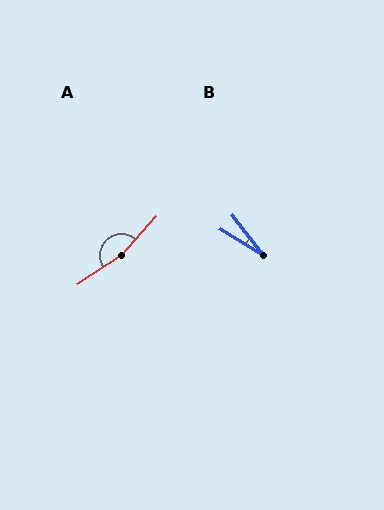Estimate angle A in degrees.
Approximately 165 degrees.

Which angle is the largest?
A, at approximately 165 degrees.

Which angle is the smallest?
B, at approximately 21 degrees.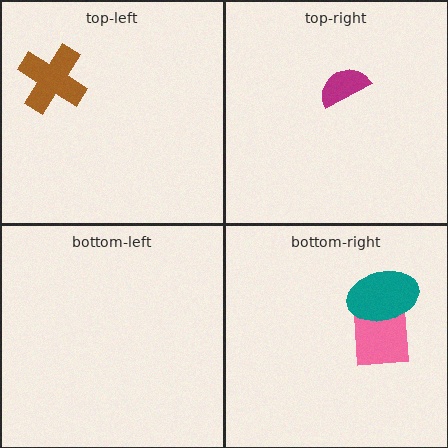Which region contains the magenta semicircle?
The top-right region.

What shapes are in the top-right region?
The magenta semicircle.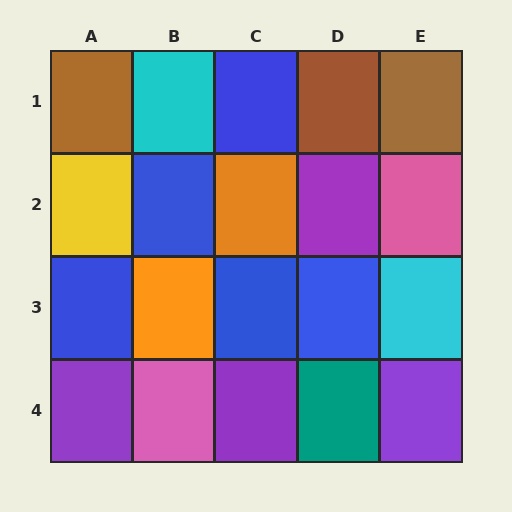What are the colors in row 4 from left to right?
Purple, pink, purple, teal, purple.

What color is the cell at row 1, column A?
Brown.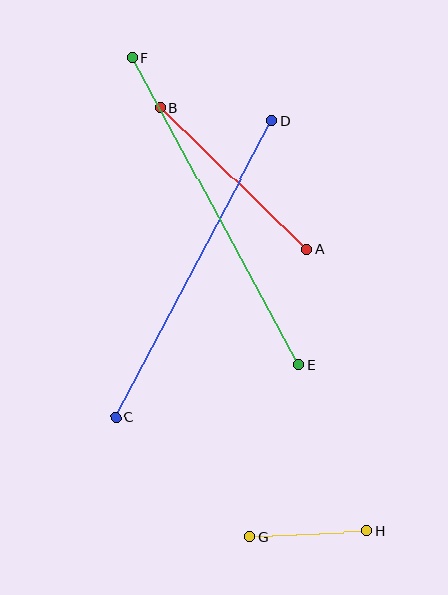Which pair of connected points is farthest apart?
Points E and F are farthest apart.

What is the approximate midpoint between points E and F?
The midpoint is at approximately (216, 211) pixels.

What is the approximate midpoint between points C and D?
The midpoint is at approximately (194, 269) pixels.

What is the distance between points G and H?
The distance is approximately 117 pixels.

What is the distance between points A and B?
The distance is approximately 203 pixels.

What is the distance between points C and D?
The distance is approximately 336 pixels.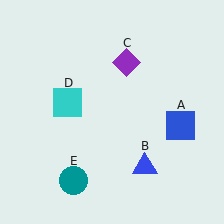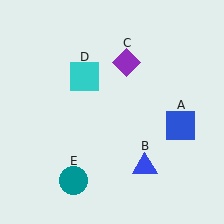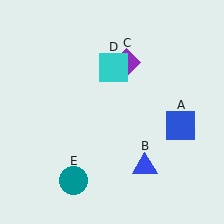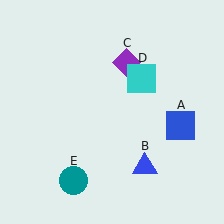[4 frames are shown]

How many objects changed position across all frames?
1 object changed position: cyan square (object D).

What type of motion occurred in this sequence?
The cyan square (object D) rotated clockwise around the center of the scene.